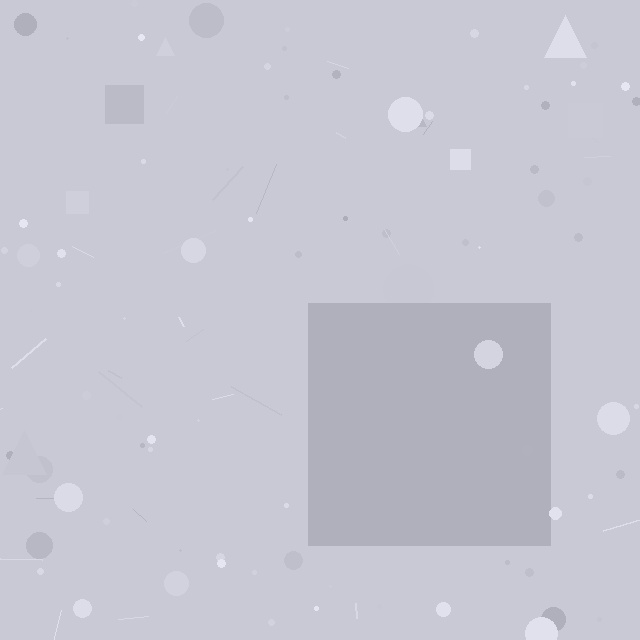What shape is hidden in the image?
A square is hidden in the image.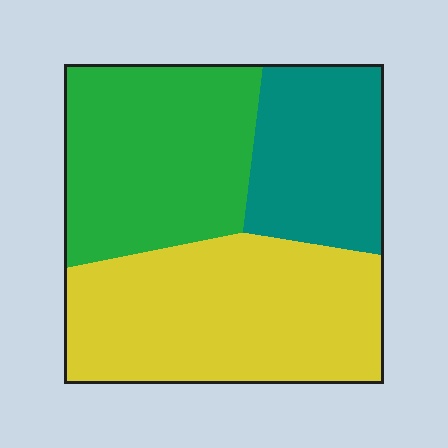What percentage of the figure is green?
Green takes up between a quarter and a half of the figure.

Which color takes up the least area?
Teal, at roughly 25%.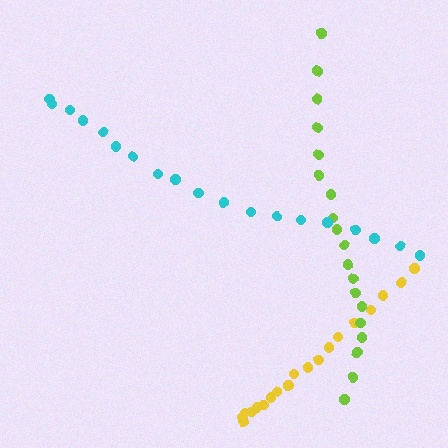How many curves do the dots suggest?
There are 3 distinct paths.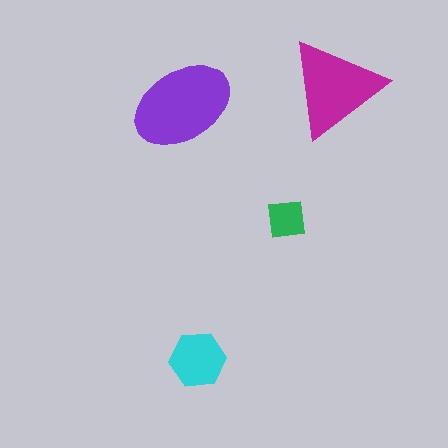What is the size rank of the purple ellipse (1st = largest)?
1st.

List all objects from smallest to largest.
The green square, the cyan hexagon, the magenta triangle, the purple ellipse.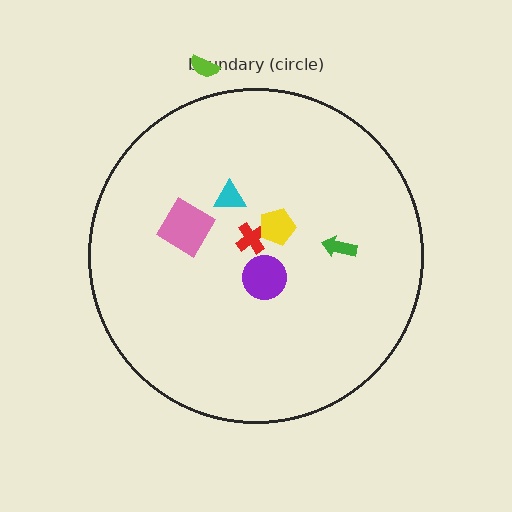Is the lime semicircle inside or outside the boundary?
Outside.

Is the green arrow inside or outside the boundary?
Inside.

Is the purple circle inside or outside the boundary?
Inside.